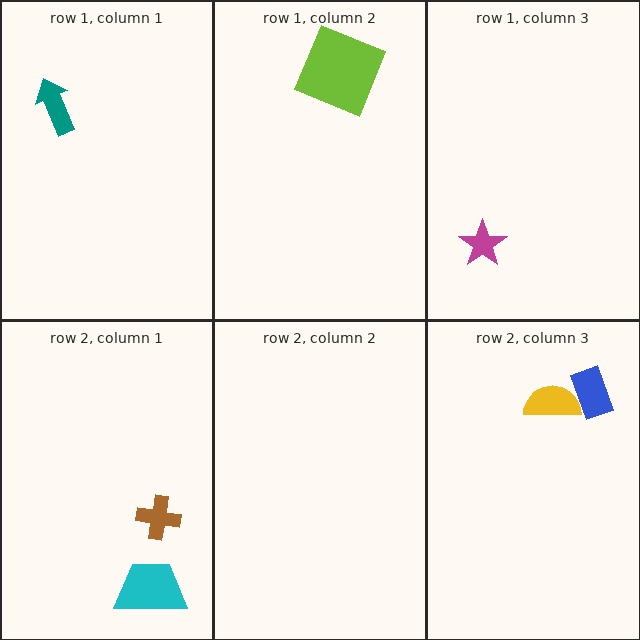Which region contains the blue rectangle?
The row 2, column 3 region.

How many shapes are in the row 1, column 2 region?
1.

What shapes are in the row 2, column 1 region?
The brown cross, the cyan trapezoid.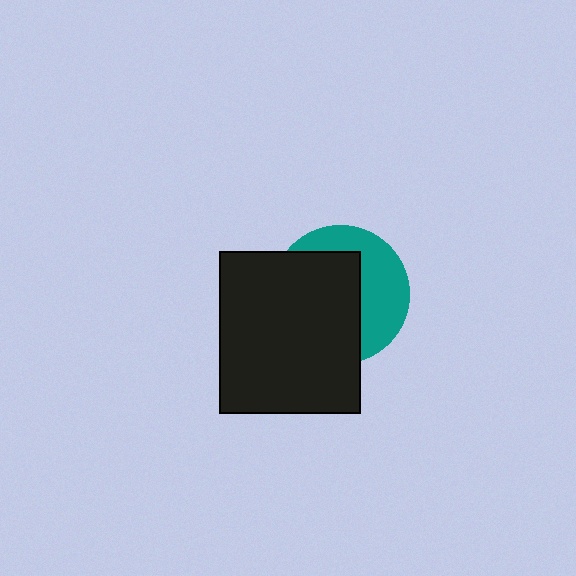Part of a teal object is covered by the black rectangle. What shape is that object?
It is a circle.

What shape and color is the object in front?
The object in front is a black rectangle.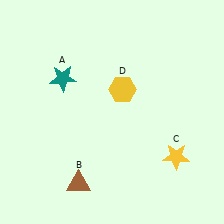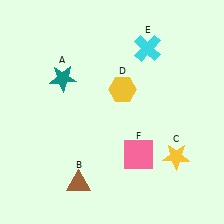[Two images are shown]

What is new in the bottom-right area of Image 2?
A pink square (F) was added in the bottom-right area of Image 2.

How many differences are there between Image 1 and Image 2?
There are 2 differences between the two images.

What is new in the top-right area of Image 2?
A cyan cross (E) was added in the top-right area of Image 2.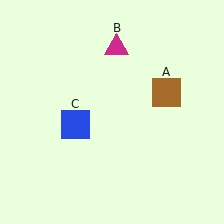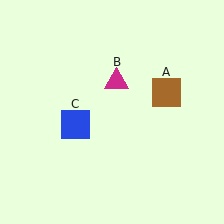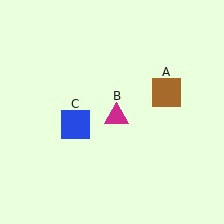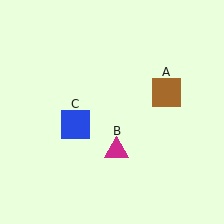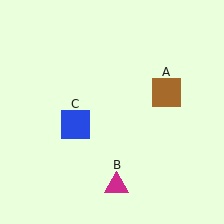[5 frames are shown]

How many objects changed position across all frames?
1 object changed position: magenta triangle (object B).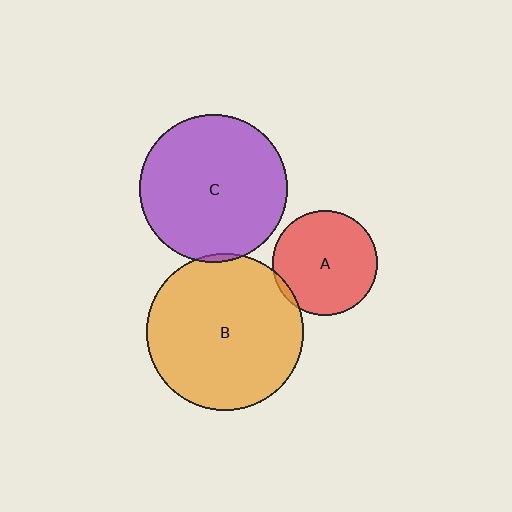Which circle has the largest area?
Circle B (orange).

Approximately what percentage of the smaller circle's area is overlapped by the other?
Approximately 5%.